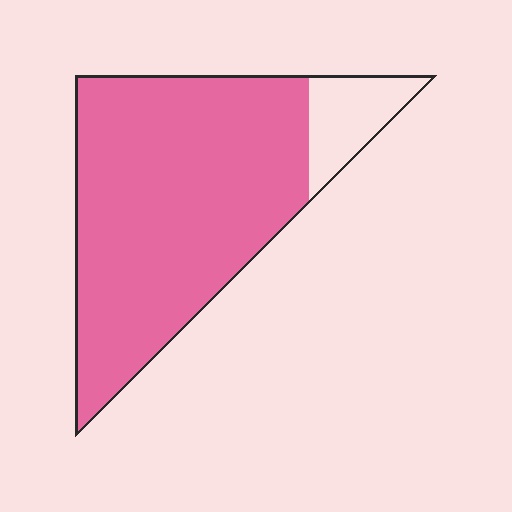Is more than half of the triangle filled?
Yes.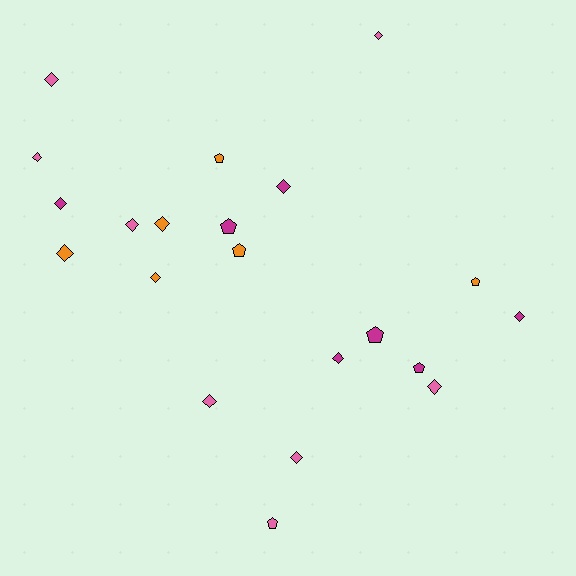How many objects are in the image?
There are 21 objects.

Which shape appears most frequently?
Diamond, with 14 objects.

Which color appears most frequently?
Pink, with 8 objects.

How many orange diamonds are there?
There are 3 orange diamonds.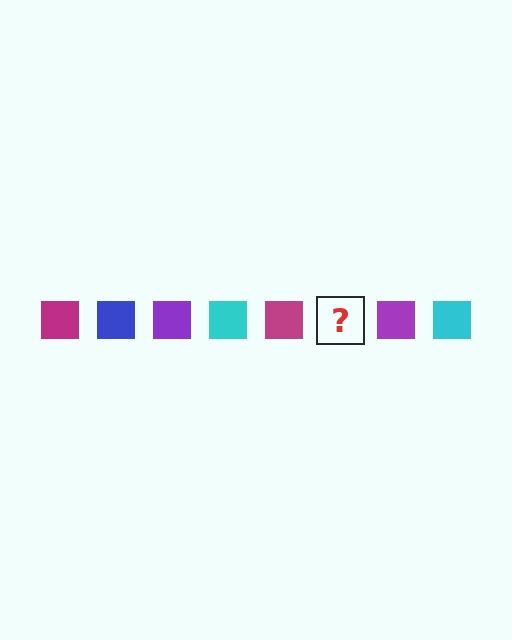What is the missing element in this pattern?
The missing element is a blue square.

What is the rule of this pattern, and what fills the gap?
The rule is that the pattern cycles through magenta, blue, purple, cyan squares. The gap should be filled with a blue square.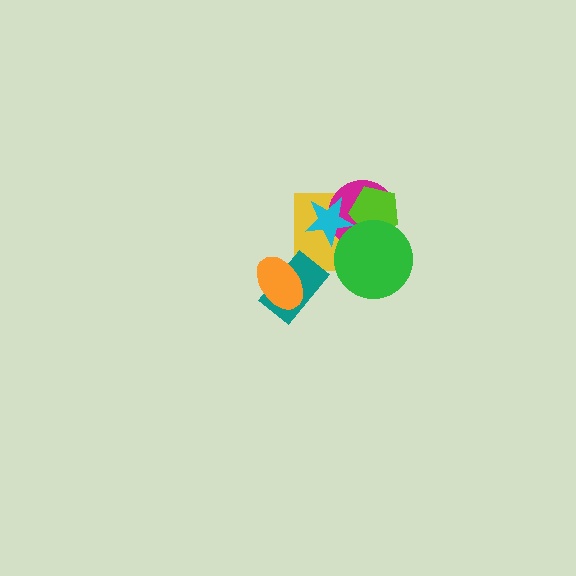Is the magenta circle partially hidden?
Yes, it is partially covered by another shape.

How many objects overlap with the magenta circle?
4 objects overlap with the magenta circle.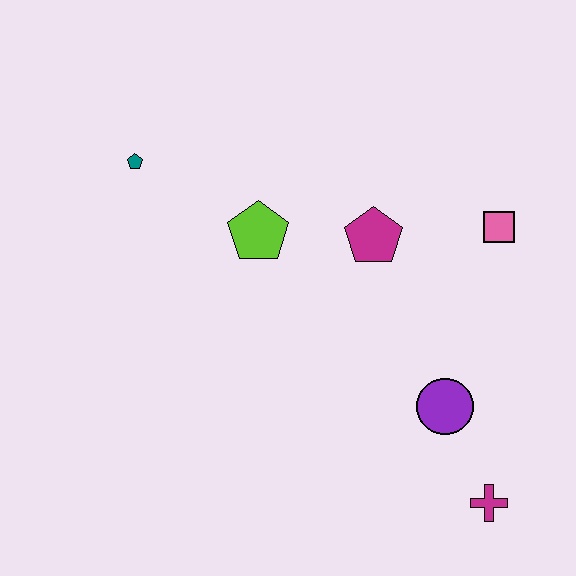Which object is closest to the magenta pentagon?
The lime pentagon is closest to the magenta pentagon.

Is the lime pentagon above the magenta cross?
Yes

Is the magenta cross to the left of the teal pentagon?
No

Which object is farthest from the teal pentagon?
The magenta cross is farthest from the teal pentagon.